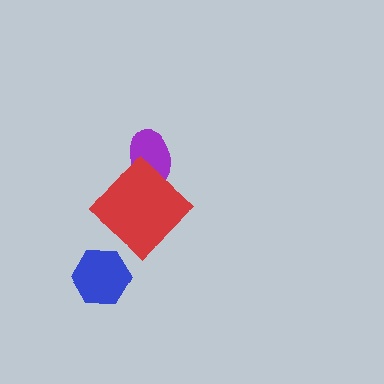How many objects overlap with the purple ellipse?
1 object overlaps with the purple ellipse.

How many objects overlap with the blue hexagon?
0 objects overlap with the blue hexagon.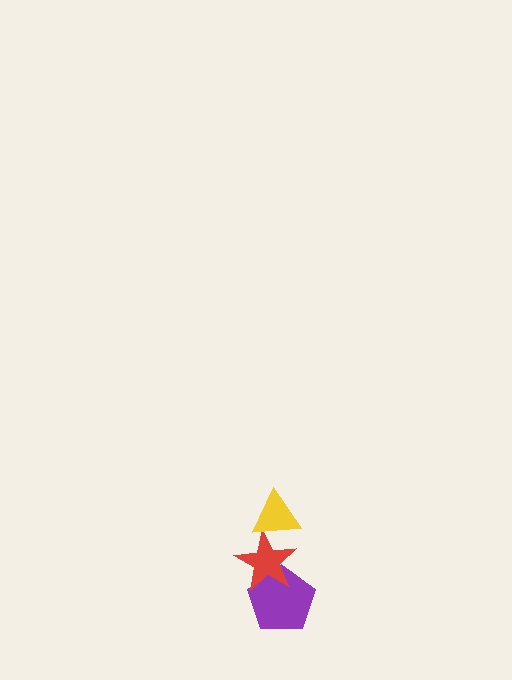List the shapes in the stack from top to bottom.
From top to bottom: the yellow triangle, the red star, the purple pentagon.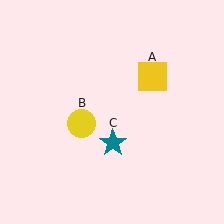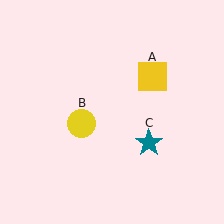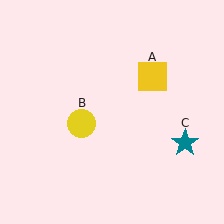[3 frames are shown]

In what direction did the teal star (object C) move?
The teal star (object C) moved right.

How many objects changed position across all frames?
1 object changed position: teal star (object C).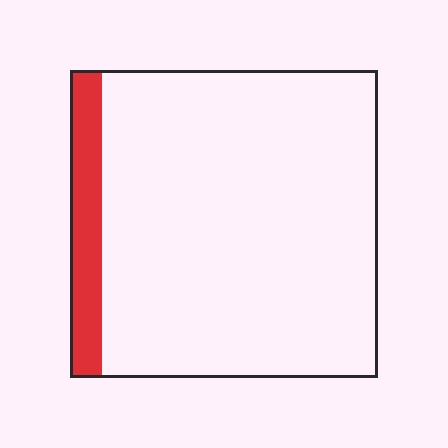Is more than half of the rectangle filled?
No.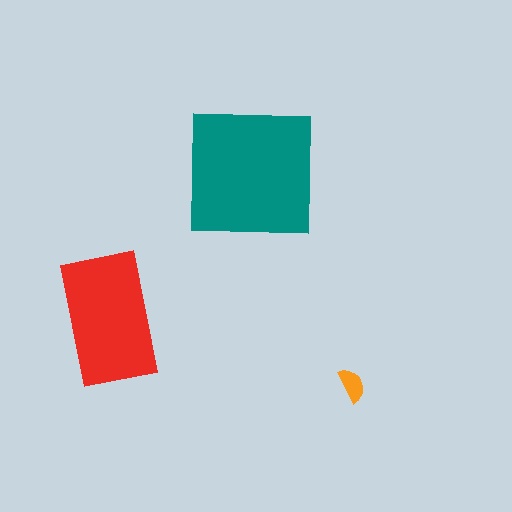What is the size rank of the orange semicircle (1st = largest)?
3rd.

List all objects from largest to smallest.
The teal square, the red rectangle, the orange semicircle.